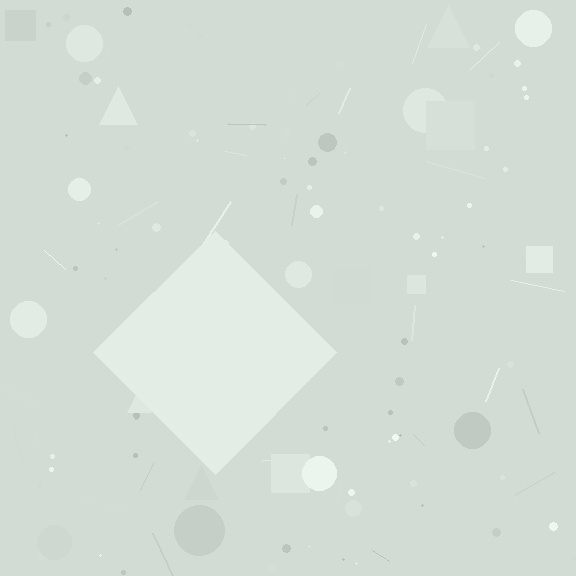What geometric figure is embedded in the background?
A diamond is embedded in the background.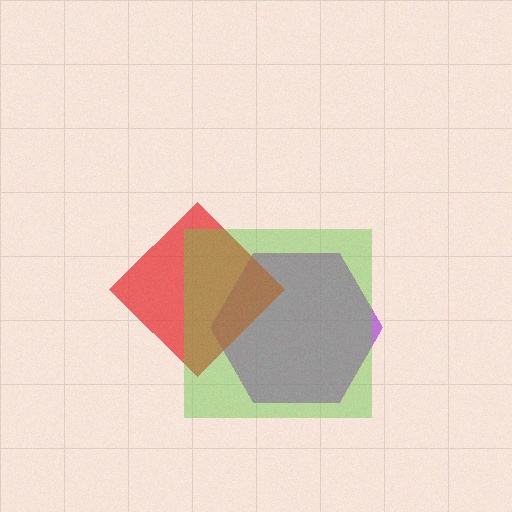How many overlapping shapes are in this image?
There are 3 overlapping shapes in the image.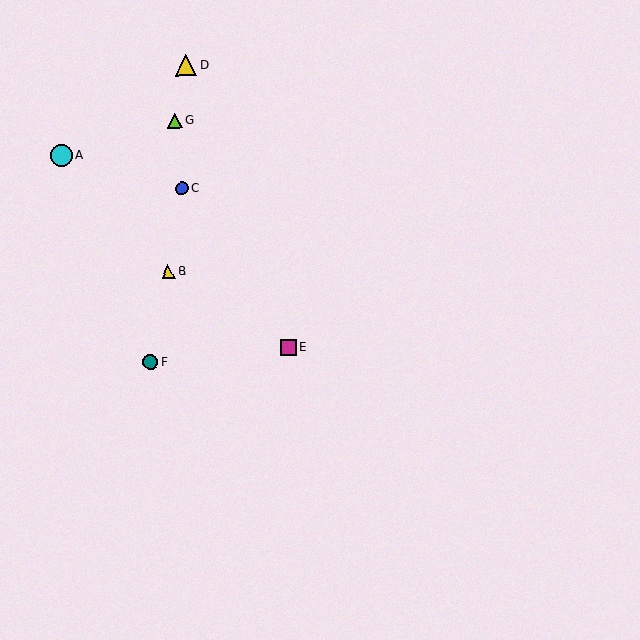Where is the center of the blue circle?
The center of the blue circle is at (181, 188).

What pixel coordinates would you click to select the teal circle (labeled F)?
Click at (151, 362) to select the teal circle F.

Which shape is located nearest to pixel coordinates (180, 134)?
The lime triangle (labeled G) at (175, 120) is nearest to that location.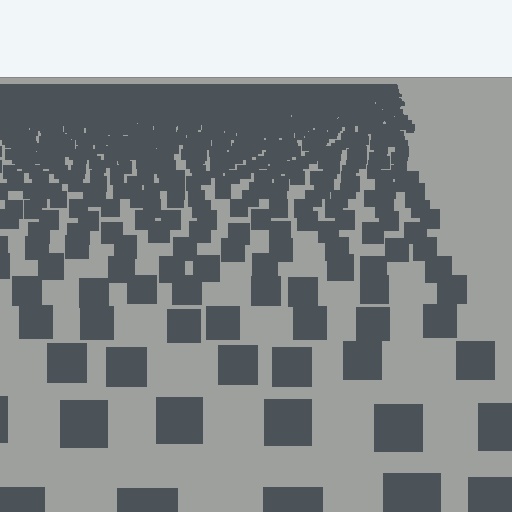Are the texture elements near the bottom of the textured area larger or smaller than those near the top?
Larger. Near the bottom, elements are closer to the viewer and appear at a bigger on-screen size.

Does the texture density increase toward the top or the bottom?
Density increases toward the top.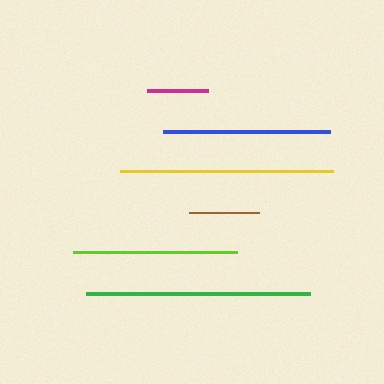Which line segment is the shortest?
The magenta line is the shortest at approximately 61 pixels.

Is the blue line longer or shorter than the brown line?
The blue line is longer than the brown line.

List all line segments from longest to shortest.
From longest to shortest: green, yellow, blue, lime, brown, magenta.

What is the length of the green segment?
The green segment is approximately 225 pixels long.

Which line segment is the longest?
The green line is the longest at approximately 225 pixels.